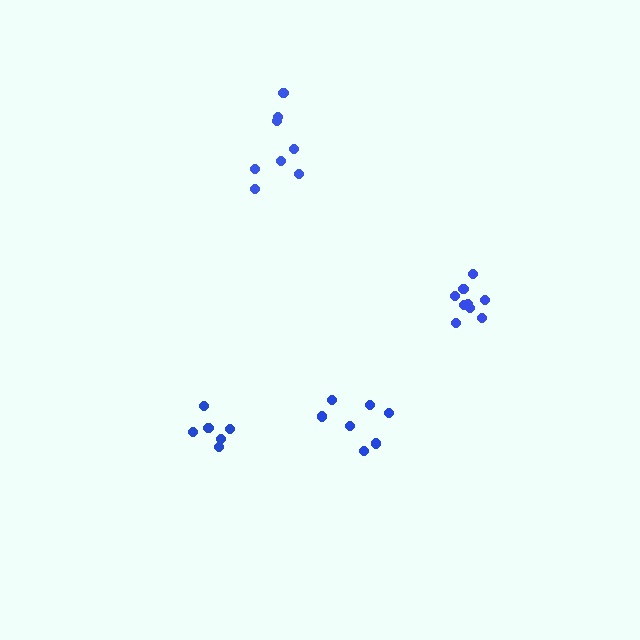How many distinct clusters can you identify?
There are 4 distinct clusters.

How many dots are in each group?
Group 1: 7 dots, Group 2: 9 dots, Group 3: 6 dots, Group 4: 8 dots (30 total).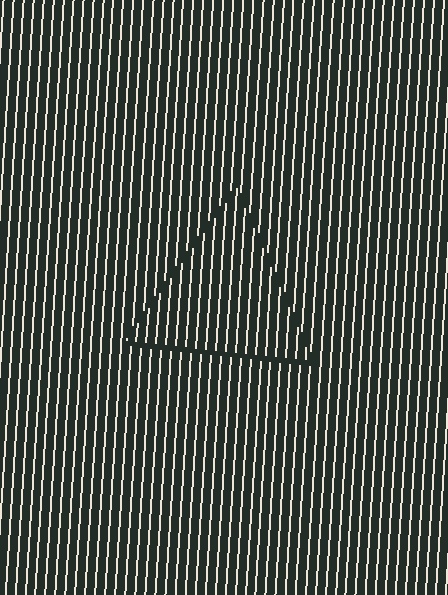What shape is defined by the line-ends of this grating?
An illusory triangle. The interior of the shape contains the same grating, shifted by half a period — the contour is defined by the phase discontinuity where line-ends from the inner and outer gratings abut.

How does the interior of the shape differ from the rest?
The interior of the shape contains the same grating, shifted by half a period — the contour is defined by the phase discontinuity where line-ends from the inner and outer gratings abut.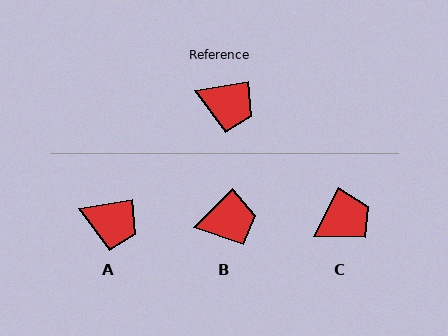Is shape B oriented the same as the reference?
No, it is off by about 36 degrees.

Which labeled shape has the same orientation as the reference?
A.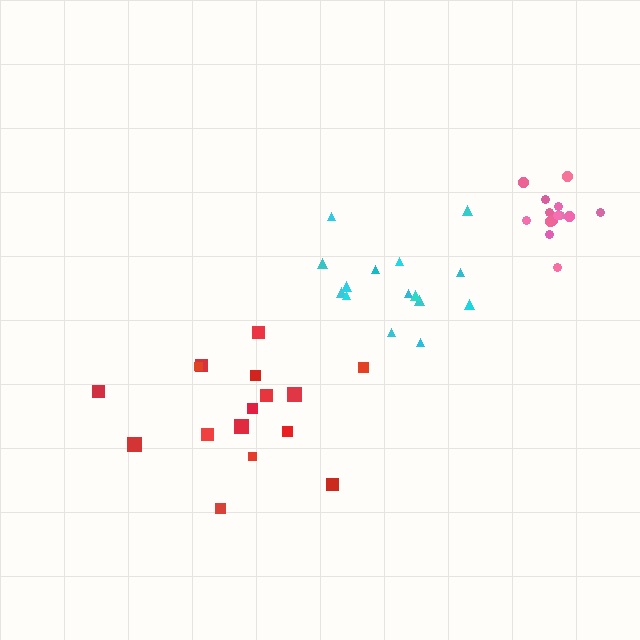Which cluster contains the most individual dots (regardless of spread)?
Red (16).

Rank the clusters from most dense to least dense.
pink, cyan, red.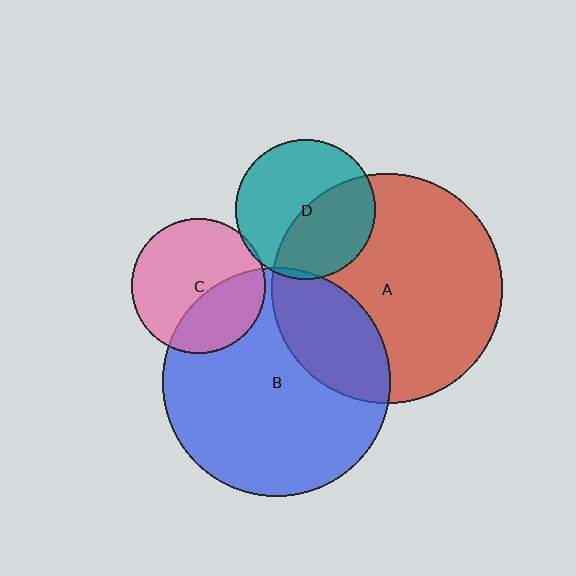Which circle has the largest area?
Circle A (red).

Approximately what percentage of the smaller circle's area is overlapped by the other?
Approximately 45%.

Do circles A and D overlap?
Yes.